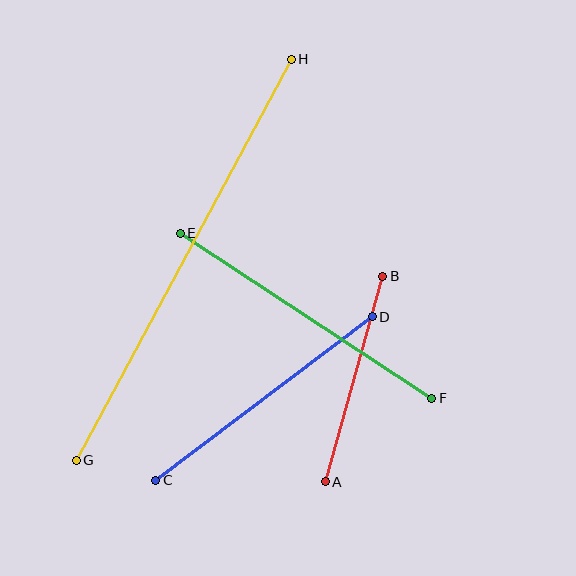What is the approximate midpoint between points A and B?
The midpoint is at approximately (354, 379) pixels.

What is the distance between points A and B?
The distance is approximately 213 pixels.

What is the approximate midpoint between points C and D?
The midpoint is at approximately (264, 399) pixels.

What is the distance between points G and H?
The distance is approximately 455 pixels.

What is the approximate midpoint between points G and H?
The midpoint is at approximately (184, 260) pixels.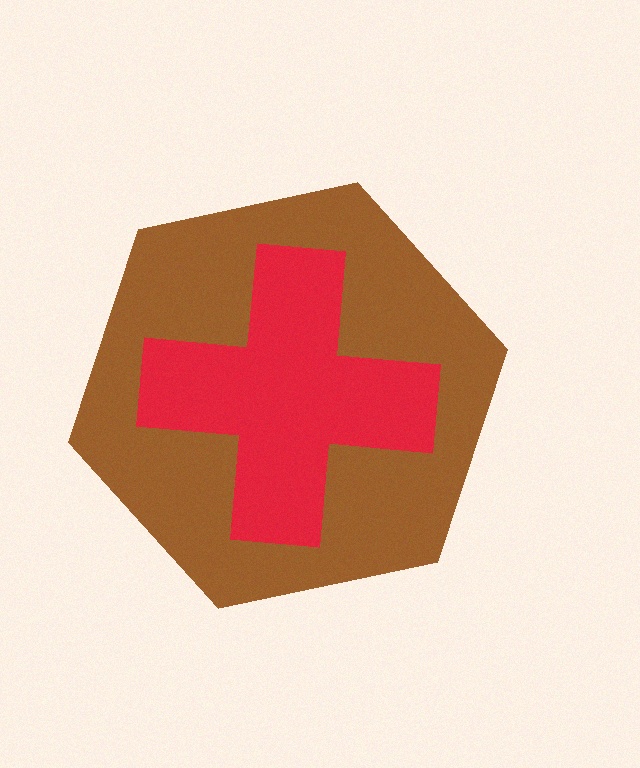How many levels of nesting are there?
2.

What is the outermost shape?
The brown hexagon.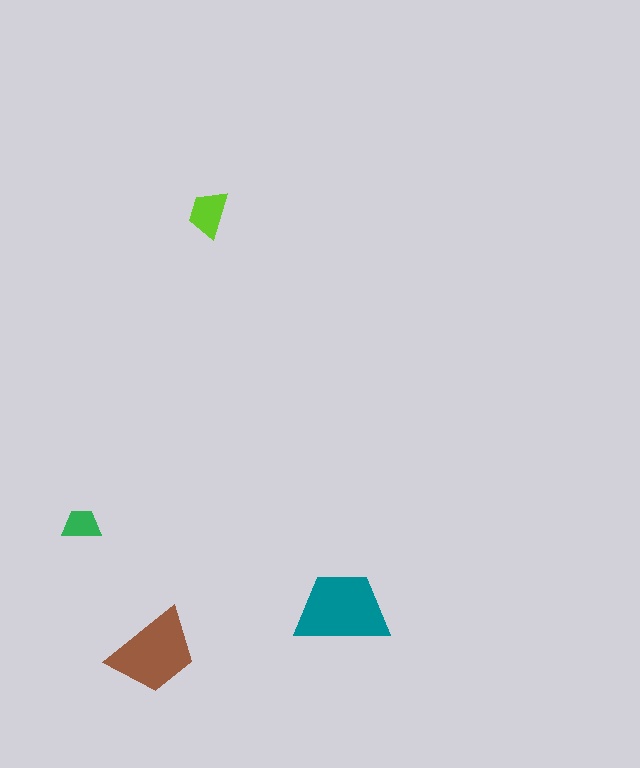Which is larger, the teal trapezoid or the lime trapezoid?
The teal one.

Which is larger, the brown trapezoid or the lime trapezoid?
The brown one.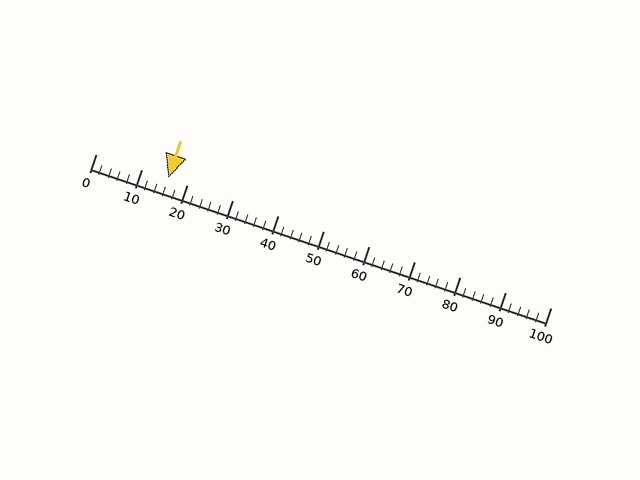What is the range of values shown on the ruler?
The ruler shows values from 0 to 100.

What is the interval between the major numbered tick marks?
The major tick marks are spaced 10 units apart.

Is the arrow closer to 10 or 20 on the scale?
The arrow is closer to 20.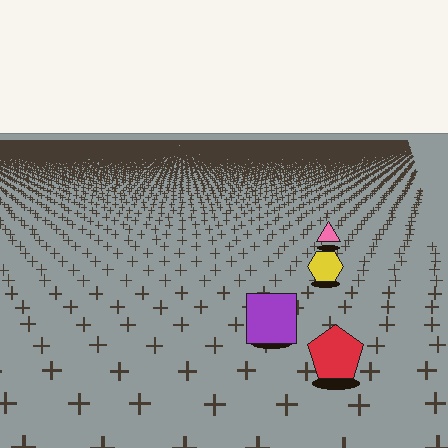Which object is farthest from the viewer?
The pink triangle is farthest from the viewer. It appears smaller and the ground texture around it is denser.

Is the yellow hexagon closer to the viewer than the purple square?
No. The purple square is closer — you can tell from the texture gradient: the ground texture is coarser near it.